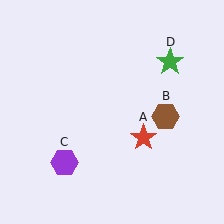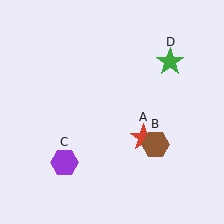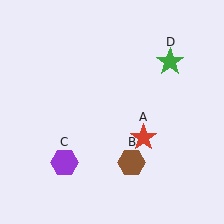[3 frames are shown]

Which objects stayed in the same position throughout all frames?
Red star (object A) and purple hexagon (object C) and green star (object D) remained stationary.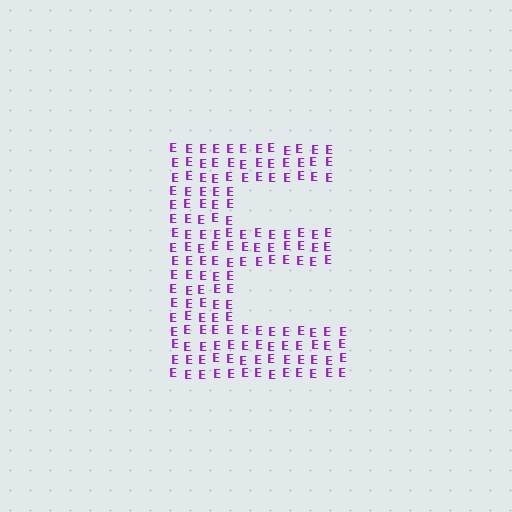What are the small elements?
The small elements are letter E's.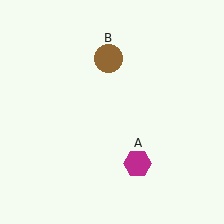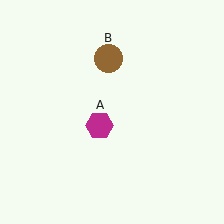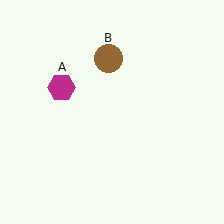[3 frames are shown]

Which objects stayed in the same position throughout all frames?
Brown circle (object B) remained stationary.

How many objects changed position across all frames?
1 object changed position: magenta hexagon (object A).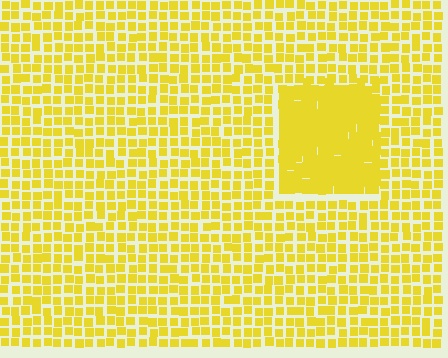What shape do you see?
I see a rectangle.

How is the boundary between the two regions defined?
The boundary is defined by a change in element density (approximately 1.8x ratio). All elements are the same color, size, and shape.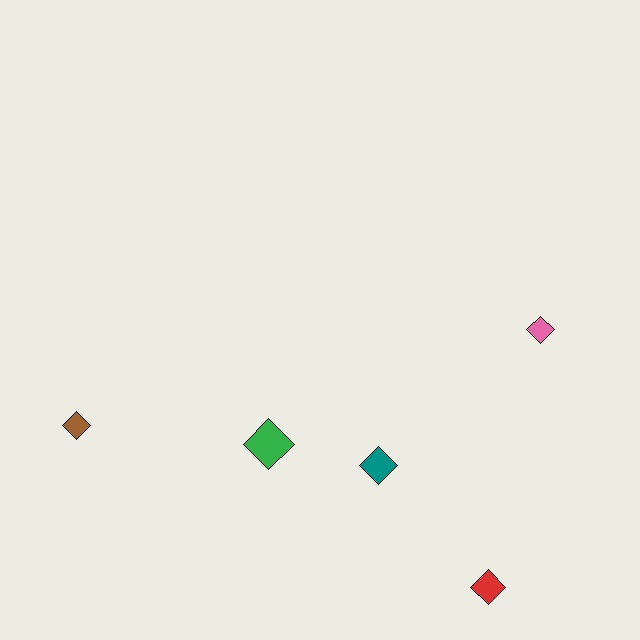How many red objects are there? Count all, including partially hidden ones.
There is 1 red object.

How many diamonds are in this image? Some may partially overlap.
There are 5 diamonds.